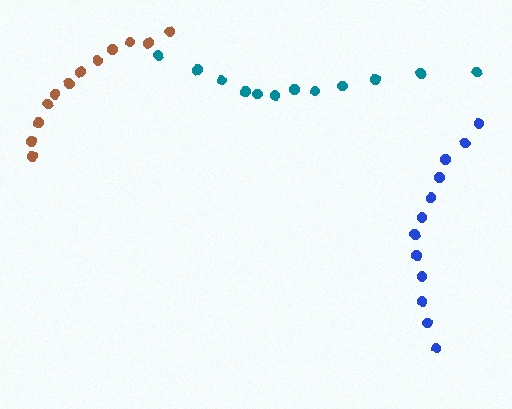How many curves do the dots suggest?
There are 3 distinct paths.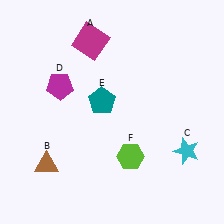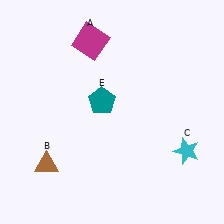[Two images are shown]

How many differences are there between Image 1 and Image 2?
There are 2 differences between the two images.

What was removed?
The magenta pentagon (D), the lime hexagon (F) were removed in Image 2.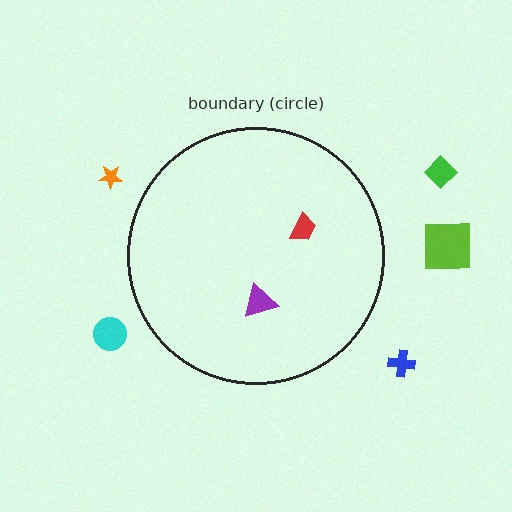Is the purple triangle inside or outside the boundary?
Inside.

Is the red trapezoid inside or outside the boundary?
Inside.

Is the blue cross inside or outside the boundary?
Outside.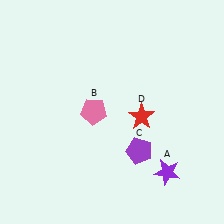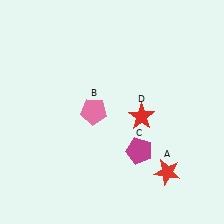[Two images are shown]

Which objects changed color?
A changed from purple to red. C changed from purple to magenta.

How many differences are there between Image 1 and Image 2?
There are 2 differences between the two images.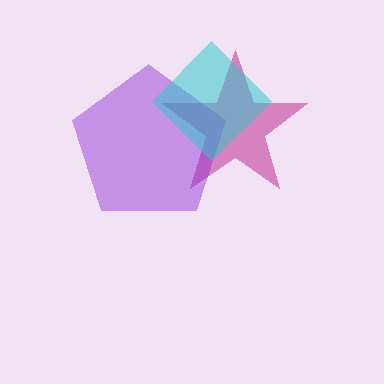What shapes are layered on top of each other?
The layered shapes are: a magenta star, a purple pentagon, a cyan diamond.